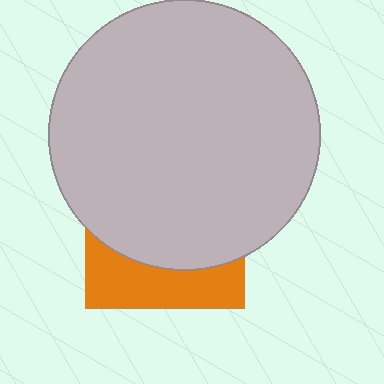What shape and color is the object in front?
The object in front is a light gray circle.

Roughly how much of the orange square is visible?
A small part of it is visible (roughly 30%).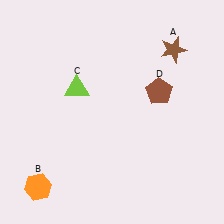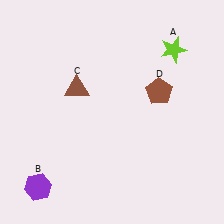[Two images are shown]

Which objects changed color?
A changed from brown to lime. B changed from orange to purple. C changed from lime to brown.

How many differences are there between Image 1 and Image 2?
There are 3 differences between the two images.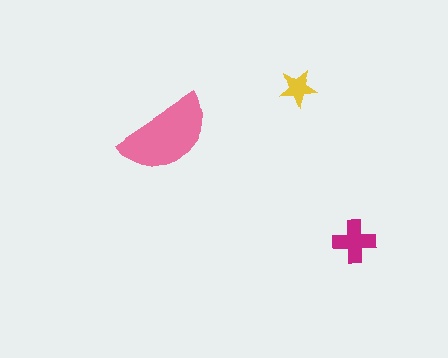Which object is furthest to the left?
The pink semicircle is leftmost.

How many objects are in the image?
There are 3 objects in the image.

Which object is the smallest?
The yellow star.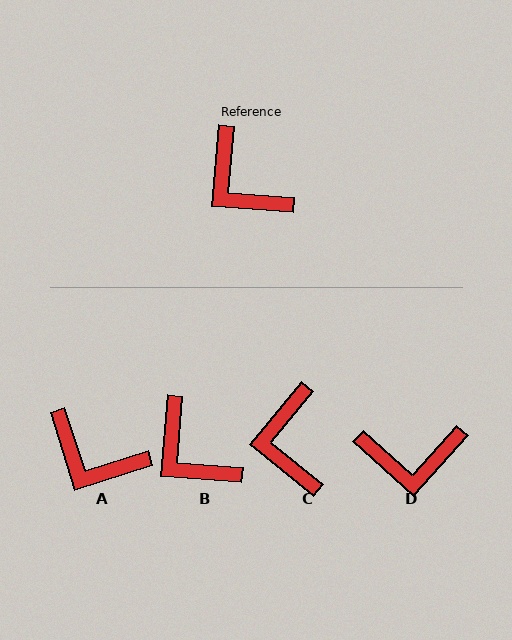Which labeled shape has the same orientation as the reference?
B.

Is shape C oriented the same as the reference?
No, it is off by about 34 degrees.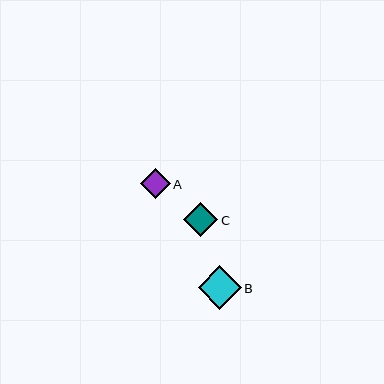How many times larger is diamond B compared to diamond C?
Diamond B is approximately 1.3 times the size of diamond C.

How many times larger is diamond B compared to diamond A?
Diamond B is approximately 1.4 times the size of diamond A.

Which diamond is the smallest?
Diamond A is the smallest with a size of approximately 30 pixels.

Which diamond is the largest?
Diamond B is the largest with a size of approximately 43 pixels.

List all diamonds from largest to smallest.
From largest to smallest: B, C, A.